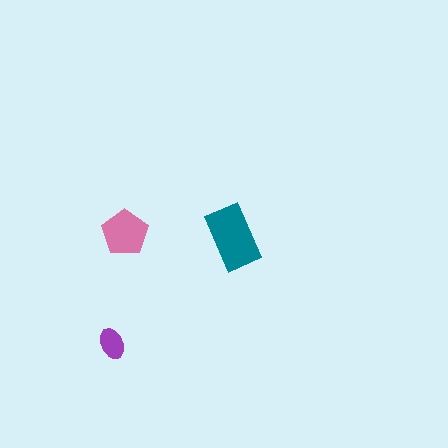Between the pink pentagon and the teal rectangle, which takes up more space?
The teal rectangle.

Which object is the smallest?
The purple ellipse.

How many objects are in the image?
There are 3 objects in the image.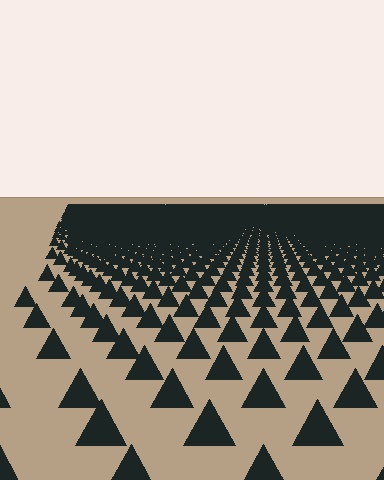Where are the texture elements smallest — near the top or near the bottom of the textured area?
Near the top.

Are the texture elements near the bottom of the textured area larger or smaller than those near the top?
Larger. Near the bottom, elements are closer to the viewer and appear at a bigger on-screen size.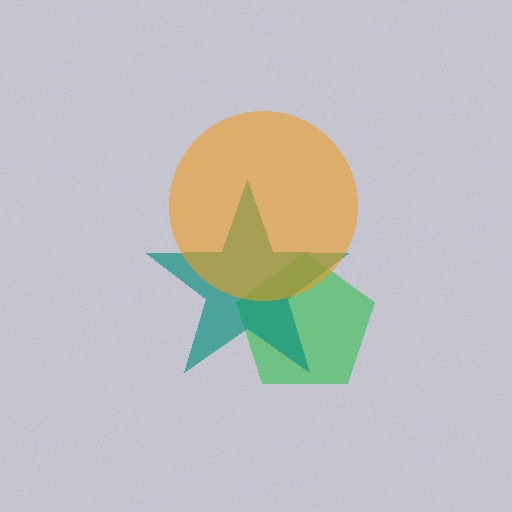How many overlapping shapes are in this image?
There are 3 overlapping shapes in the image.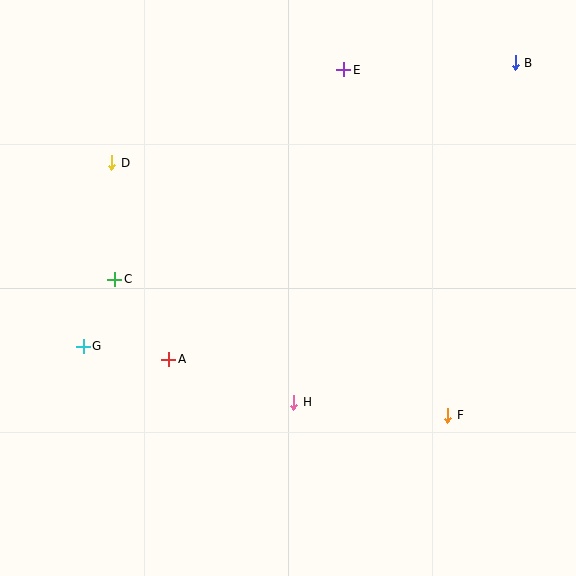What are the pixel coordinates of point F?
Point F is at (448, 415).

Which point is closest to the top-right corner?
Point B is closest to the top-right corner.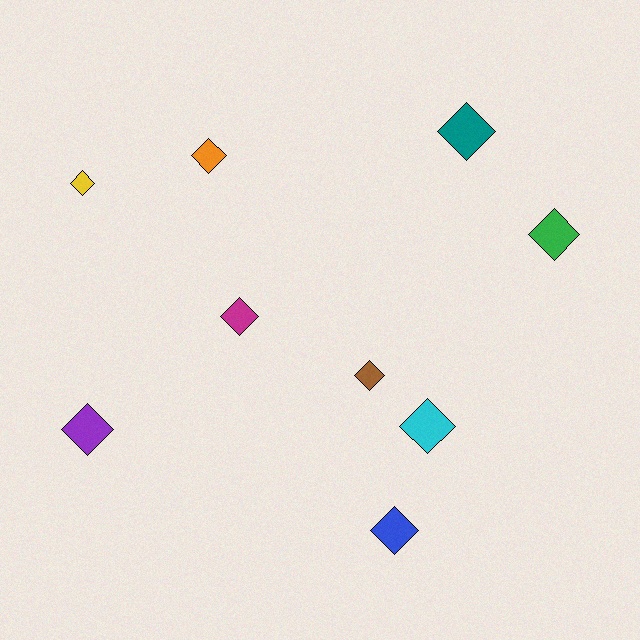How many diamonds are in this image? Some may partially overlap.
There are 9 diamonds.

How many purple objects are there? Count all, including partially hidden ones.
There is 1 purple object.